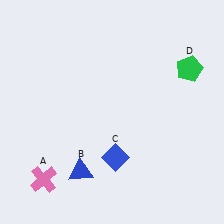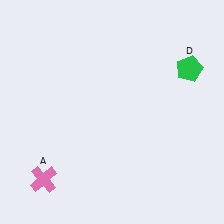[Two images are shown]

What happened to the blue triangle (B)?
The blue triangle (B) was removed in Image 2. It was in the bottom-left area of Image 1.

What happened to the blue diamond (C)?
The blue diamond (C) was removed in Image 2. It was in the bottom-right area of Image 1.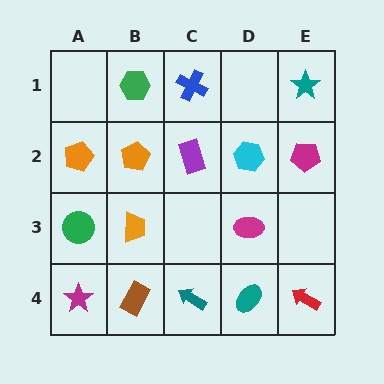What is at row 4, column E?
A red arrow.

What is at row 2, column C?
A purple rectangle.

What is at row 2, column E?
A magenta pentagon.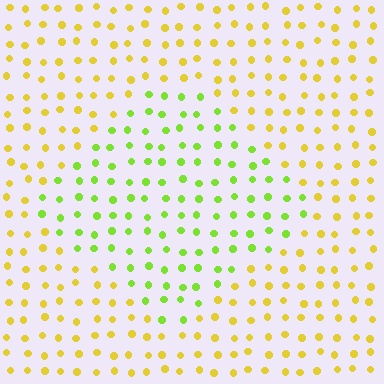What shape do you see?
I see a diamond.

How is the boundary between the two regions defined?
The boundary is defined purely by a slight shift in hue (about 42 degrees). Spacing, size, and orientation are identical on both sides.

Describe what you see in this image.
The image is filled with small yellow elements in a uniform arrangement. A diamond-shaped region is visible where the elements are tinted to a slightly different hue, forming a subtle color boundary.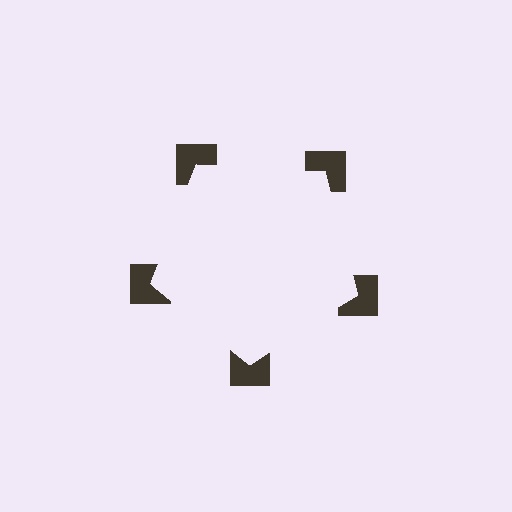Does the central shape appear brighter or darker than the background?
It typically appears slightly brighter than the background, even though no actual brightness change is drawn.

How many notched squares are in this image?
There are 5 — one at each vertex of the illusory pentagon.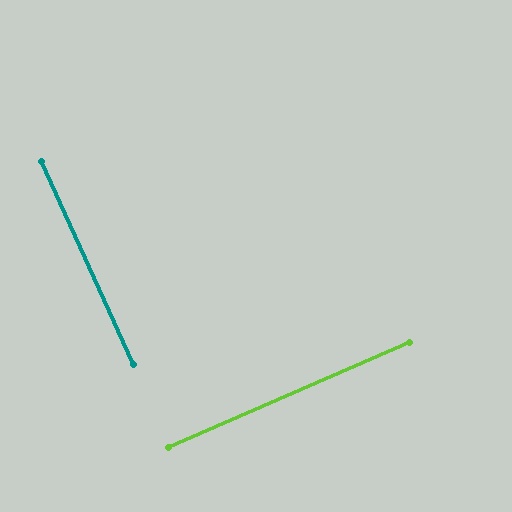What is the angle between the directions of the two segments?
Approximately 89 degrees.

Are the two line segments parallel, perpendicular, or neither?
Perpendicular — they meet at approximately 89°.